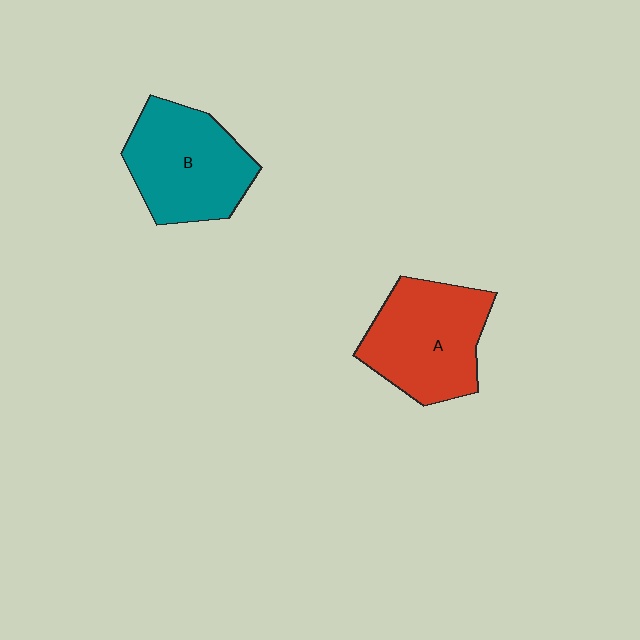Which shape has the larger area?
Shape A (red).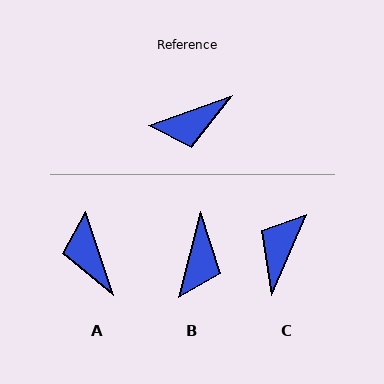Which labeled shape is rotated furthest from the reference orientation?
C, about 133 degrees away.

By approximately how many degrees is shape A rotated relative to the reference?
Approximately 91 degrees clockwise.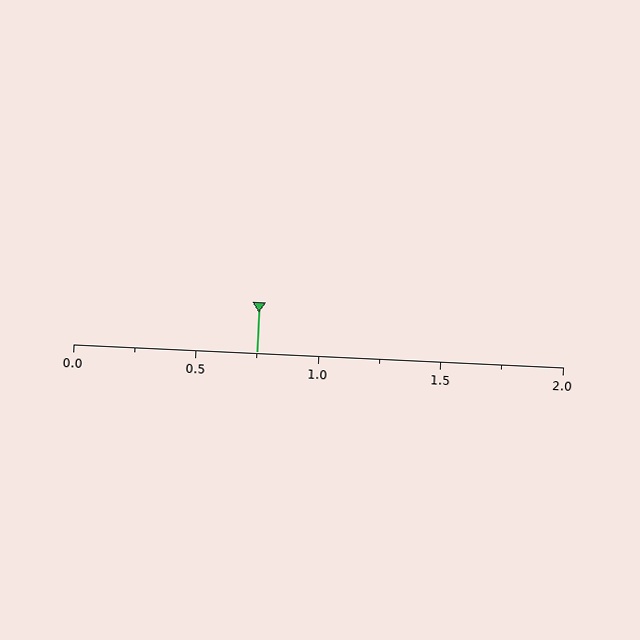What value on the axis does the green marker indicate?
The marker indicates approximately 0.75.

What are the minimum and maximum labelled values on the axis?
The axis runs from 0.0 to 2.0.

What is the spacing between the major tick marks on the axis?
The major ticks are spaced 0.5 apart.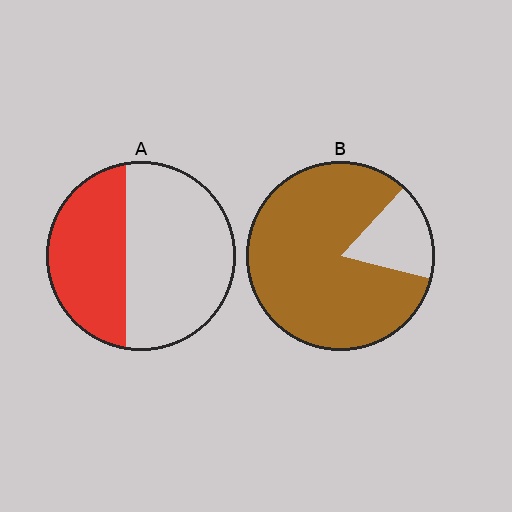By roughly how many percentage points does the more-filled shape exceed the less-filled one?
By roughly 45 percentage points (B over A).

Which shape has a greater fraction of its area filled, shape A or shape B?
Shape B.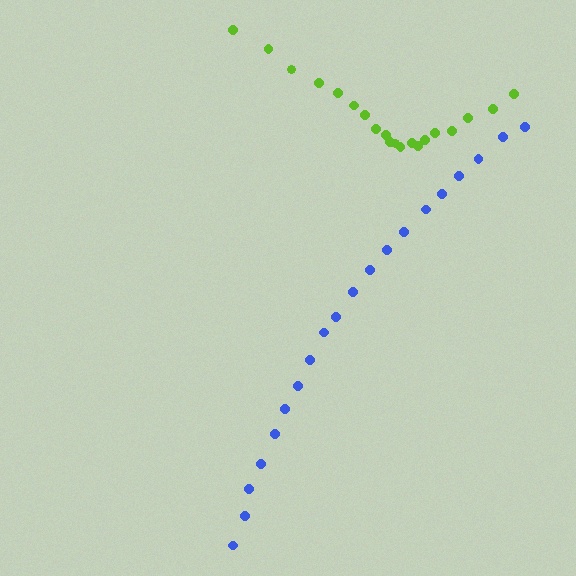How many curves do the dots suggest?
There are 2 distinct paths.